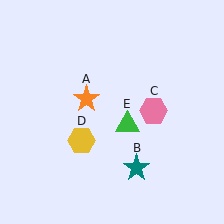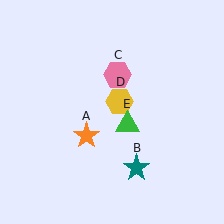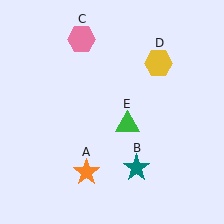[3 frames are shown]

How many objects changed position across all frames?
3 objects changed position: orange star (object A), pink hexagon (object C), yellow hexagon (object D).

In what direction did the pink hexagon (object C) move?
The pink hexagon (object C) moved up and to the left.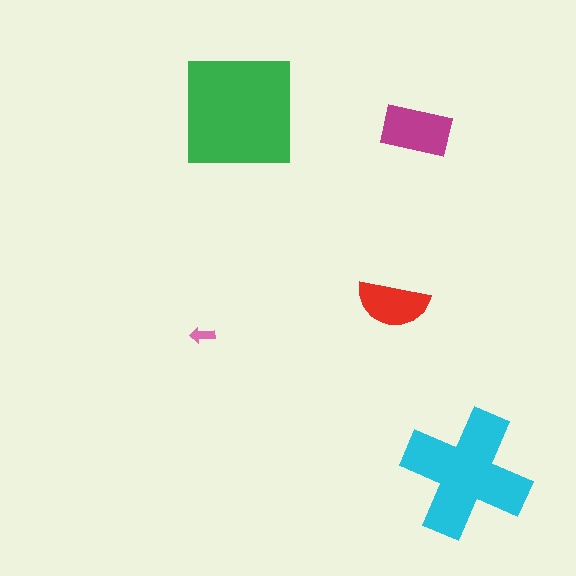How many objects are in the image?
There are 5 objects in the image.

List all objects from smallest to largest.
The pink arrow, the red semicircle, the magenta rectangle, the cyan cross, the green square.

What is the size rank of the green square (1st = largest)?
1st.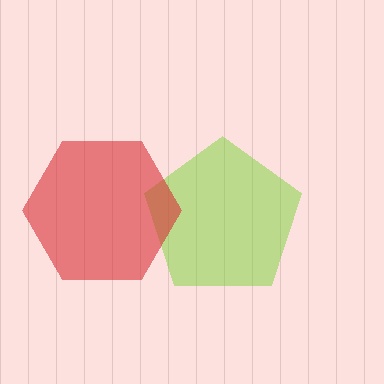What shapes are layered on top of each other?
The layered shapes are: a lime pentagon, a red hexagon.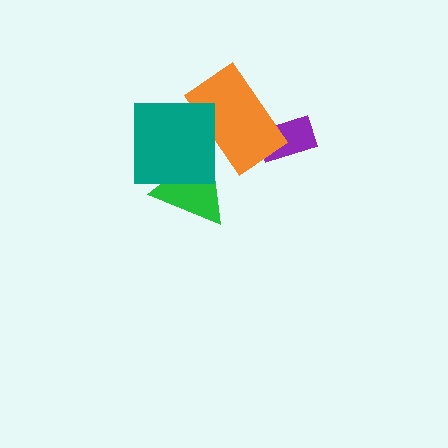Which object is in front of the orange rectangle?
The teal square is in front of the orange rectangle.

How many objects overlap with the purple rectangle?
1 object overlaps with the purple rectangle.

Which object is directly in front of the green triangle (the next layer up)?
The orange rectangle is directly in front of the green triangle.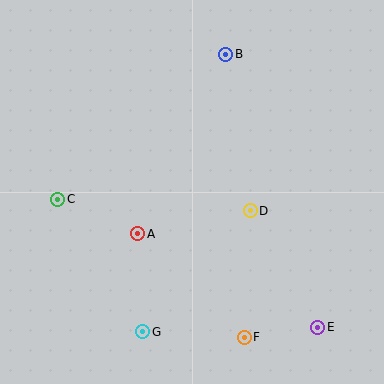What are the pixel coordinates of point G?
Point G is at (143, 332).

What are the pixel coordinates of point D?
Point D is at (250, 211).